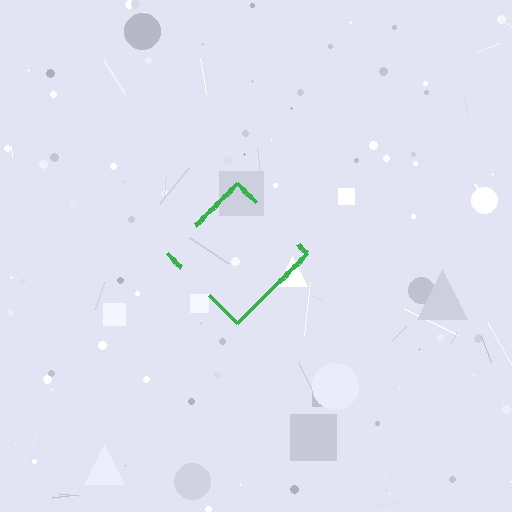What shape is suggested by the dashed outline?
The dashed outline suggests a diamond.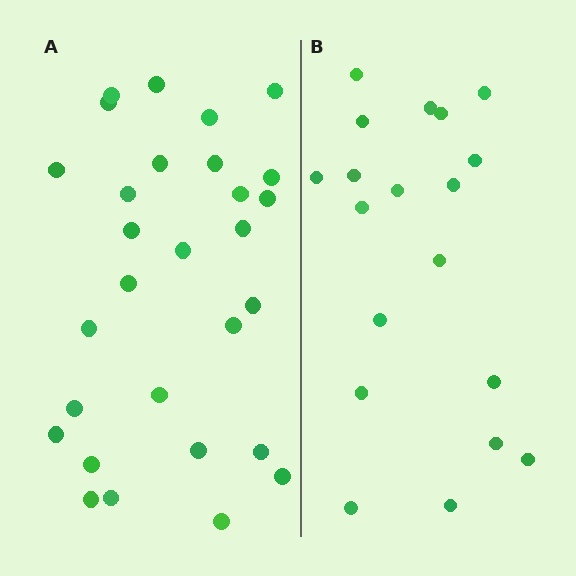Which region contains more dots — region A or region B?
Region A (the left region) has more dots.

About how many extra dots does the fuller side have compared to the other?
Region A has roughly 10 or so more dots than region B.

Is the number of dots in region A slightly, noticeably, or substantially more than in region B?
Region A has substantially more. The ratio is roughly 1.5 to 1.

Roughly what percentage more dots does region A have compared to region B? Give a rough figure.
About 55% more.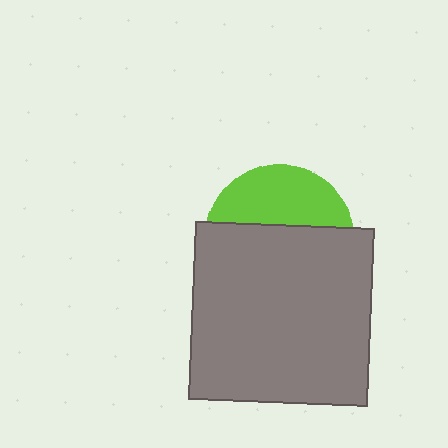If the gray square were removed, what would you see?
You would see the complete lime circle.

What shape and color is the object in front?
The object in front is a gray square.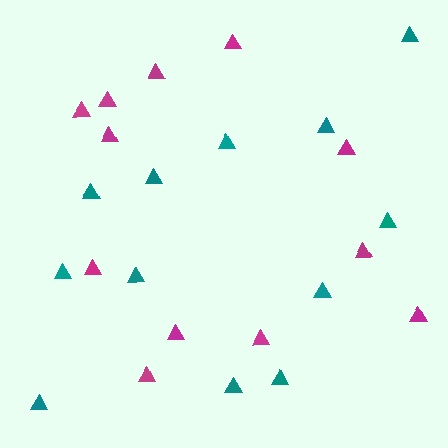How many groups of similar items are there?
There are 2 groups: one group of magenta triangles (12) and one group of teal triangles (12).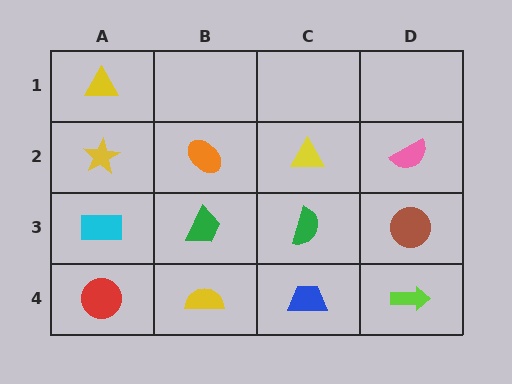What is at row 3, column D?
A brown circle.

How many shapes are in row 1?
1 shape.